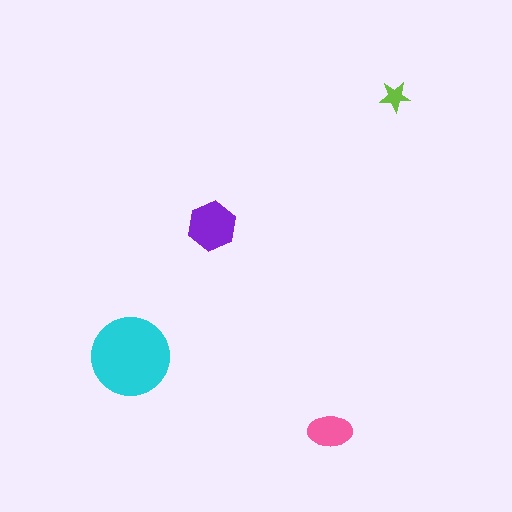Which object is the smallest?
The lime star.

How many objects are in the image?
There are 4 objects in the image.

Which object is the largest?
The cyan circle.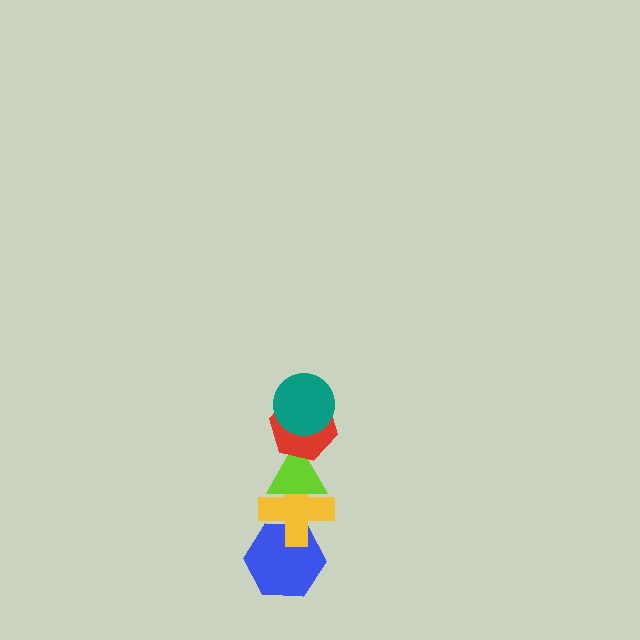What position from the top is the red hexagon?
The red hexagon is 2nd from the top.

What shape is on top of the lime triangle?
The red hexagon is on top of the lime triangle.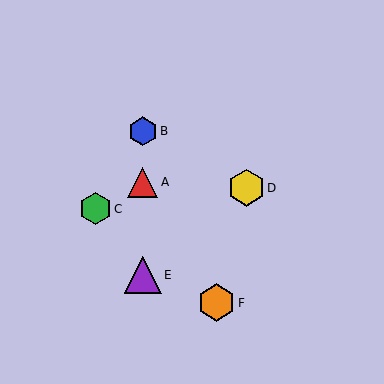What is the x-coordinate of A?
Object A is at x≈143.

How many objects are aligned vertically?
3 objects (A, B, E) are aligned vertically.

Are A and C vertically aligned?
No, A is at x≈143 and C is at x≈95.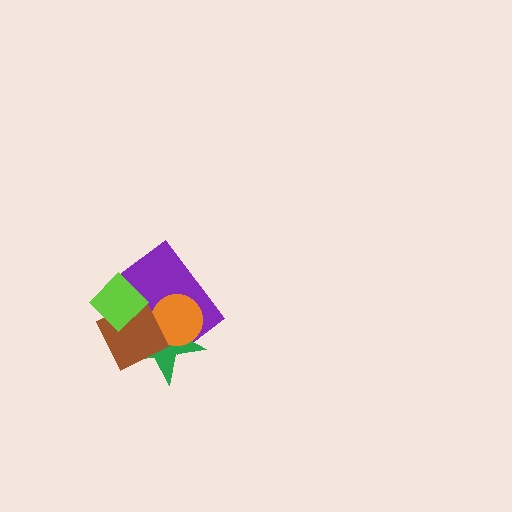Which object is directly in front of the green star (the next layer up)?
The orange circle is directly in front of the green star.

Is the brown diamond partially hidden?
Yes, it is partially covered by another shape.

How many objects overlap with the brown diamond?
4 objects overlap with the brown diamond.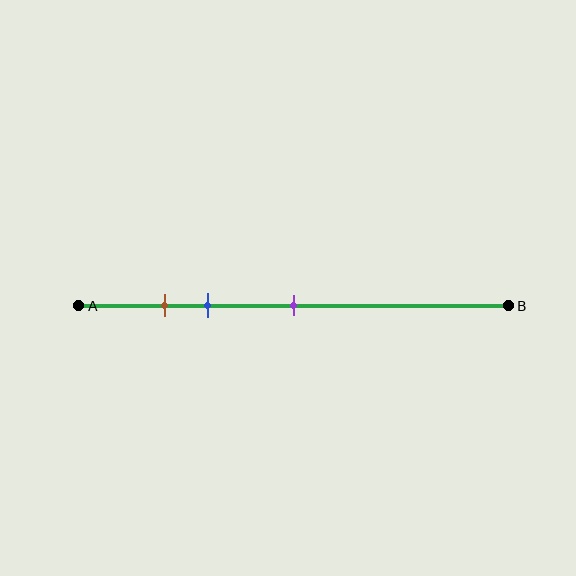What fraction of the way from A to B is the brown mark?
The brown mark is approximately 20% (0.2) of the way from A to B.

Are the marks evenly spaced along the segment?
No, the marks are not evenly spaced.